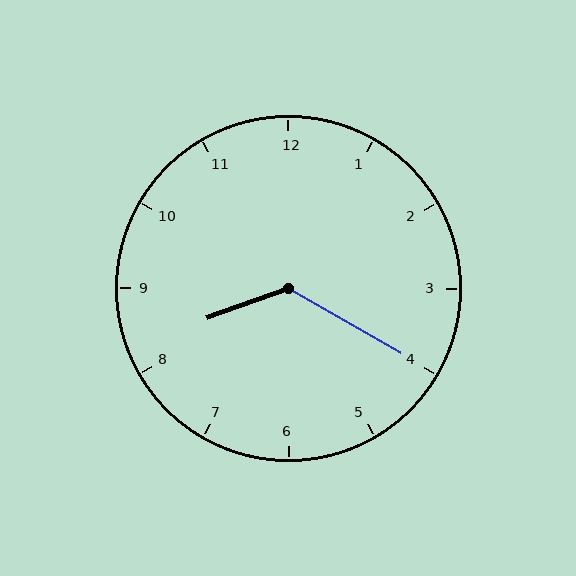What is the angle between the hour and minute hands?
Approximately 130 degrees.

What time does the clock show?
8:20.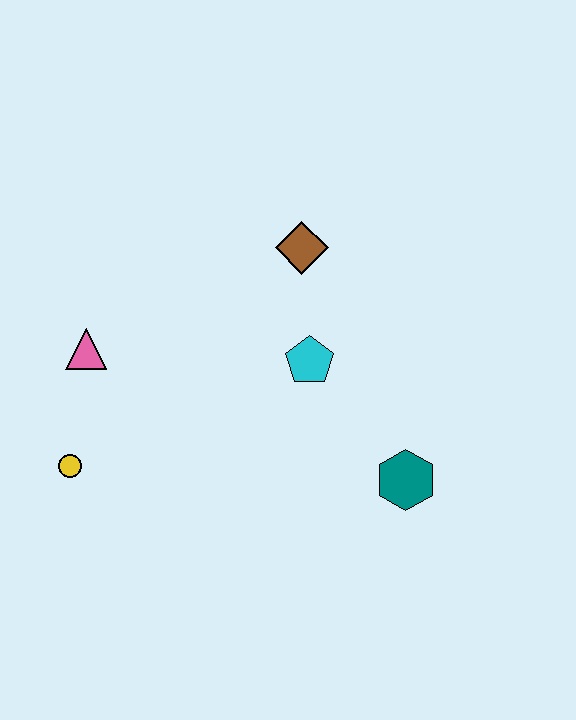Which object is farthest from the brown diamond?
The yellow circle is farthest from the brown diamond.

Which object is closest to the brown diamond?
The cyan pentagon is closest to the brown diamond.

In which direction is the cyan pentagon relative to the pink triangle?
The cyan pentagon is to the right of the pink triangle.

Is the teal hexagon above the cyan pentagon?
No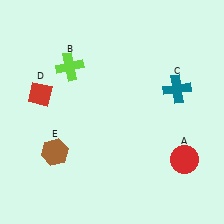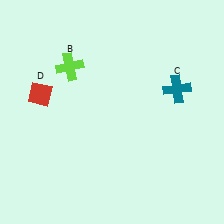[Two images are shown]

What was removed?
The red circle (A), the brown hexagon (E) were removed in Image 2.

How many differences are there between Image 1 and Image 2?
There are 2 differences between the two images.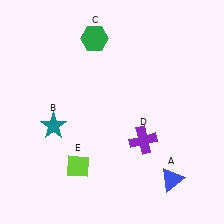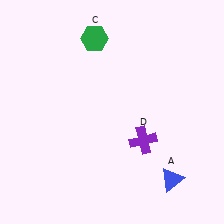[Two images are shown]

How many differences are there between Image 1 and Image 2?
There are 2 differences between the two images.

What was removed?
The teal star (B), the lime diamond (E) were removed in Image 2.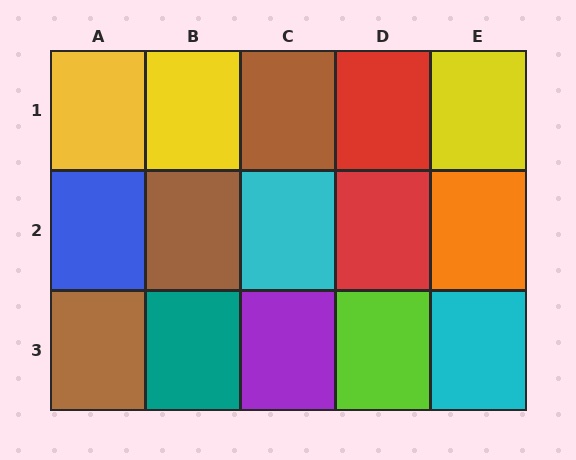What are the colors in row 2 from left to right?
Blue, brown, cyan, red, orange.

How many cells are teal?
1 cell is teal.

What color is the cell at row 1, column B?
Yellow.